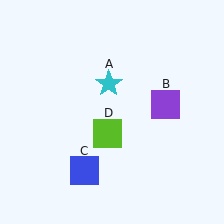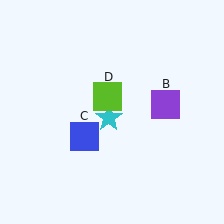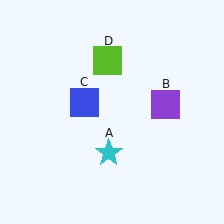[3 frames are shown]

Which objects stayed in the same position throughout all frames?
Purple square (object B) remained stationary.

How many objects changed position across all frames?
3 objects changed position: cyan star (object A), blue square (object C), lime square (object D).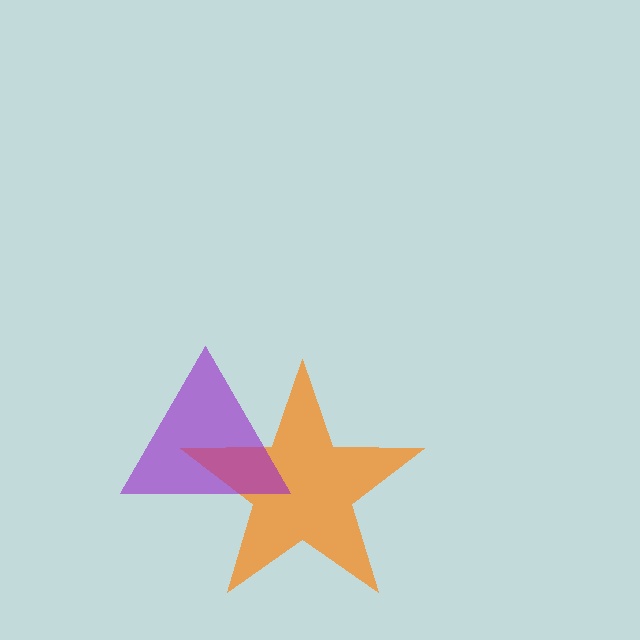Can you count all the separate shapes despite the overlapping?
Yes, there are 2 separate shapes.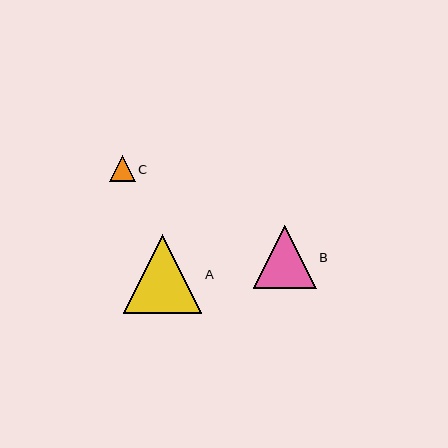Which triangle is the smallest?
Triangle C is the smallest with a size of approximately 25 pixels.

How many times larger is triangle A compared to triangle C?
Triangle A is approximately 3.1 times the size of triangle C.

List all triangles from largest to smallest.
From largest to smallest: A, B, C.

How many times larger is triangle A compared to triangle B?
Triangle A is approximately 1.2 times the size of triangle B.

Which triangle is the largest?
Triangle A is the largest with a size of approximately 79 pixels.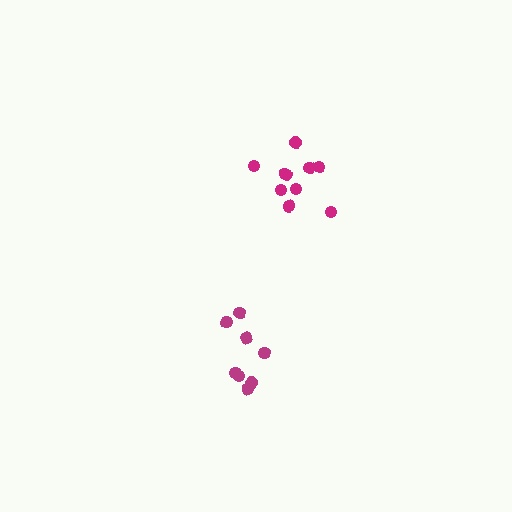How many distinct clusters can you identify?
There are 2 distinct clusters.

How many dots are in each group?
Group 1: 8 dots, Group 2: 10 dots (18 total).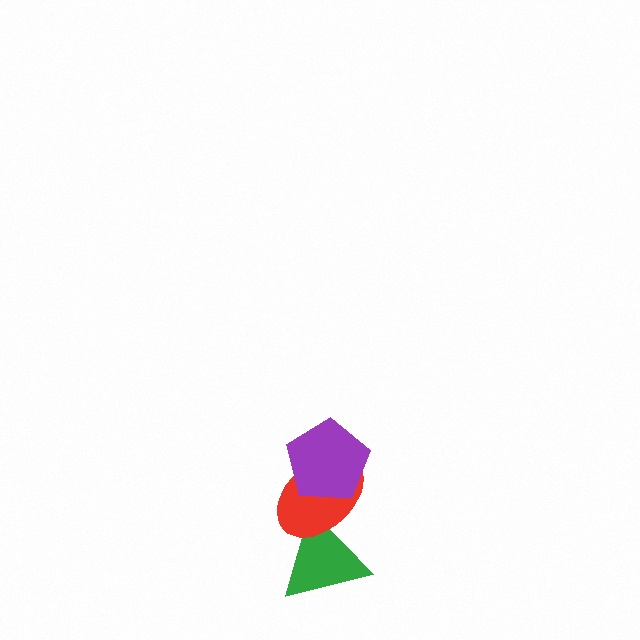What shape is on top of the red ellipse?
The purple pentagon is on top of the red ellipse.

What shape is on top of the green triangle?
The red ellipse is on top of the green triangle.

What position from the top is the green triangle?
The green triangle is 3rd from the top.